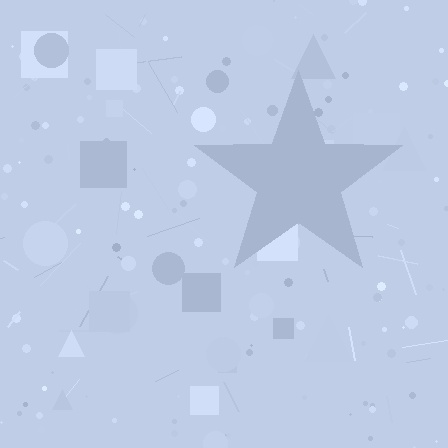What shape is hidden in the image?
A star is hidden in the image.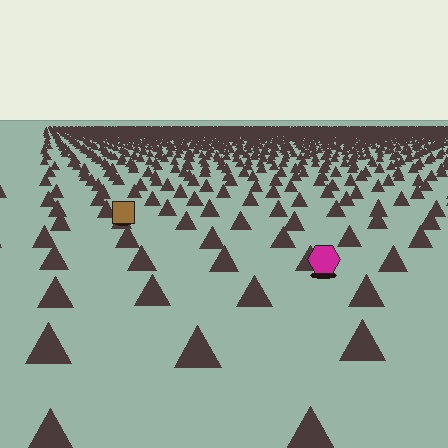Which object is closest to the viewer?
The magenta hexagon is closest. The texture marks near it are larger and more spread out.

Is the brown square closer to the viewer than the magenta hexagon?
No. The magenta hexagon is closer — you can tell from the texture gradient: the ground texture is coarser near it.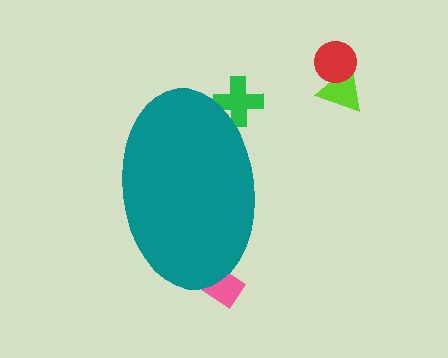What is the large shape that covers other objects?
A teal ellipse.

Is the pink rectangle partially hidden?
Yes, the pink rectangle is partially hidden behind the teal ellipse.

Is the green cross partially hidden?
Yes, the green cross is partially hidden behind the teal ellipse.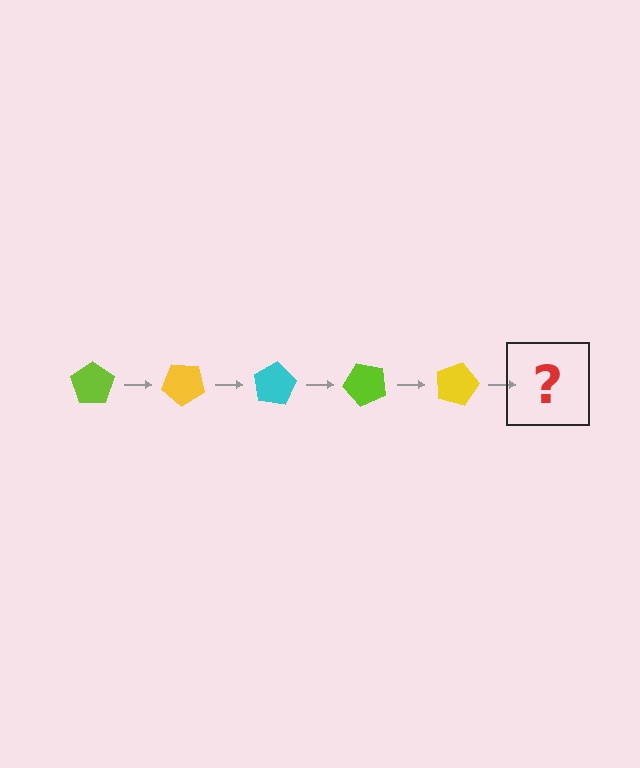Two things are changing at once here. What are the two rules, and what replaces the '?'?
The two rules are that it rotates 40 degrees each step and the color cycles through lime, yellow, and cyan. The '?' should be a cyan pentagon, rotated 200 degrees from the start.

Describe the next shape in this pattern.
It should be a cyan pentagon, rotated 200 degrees from the start.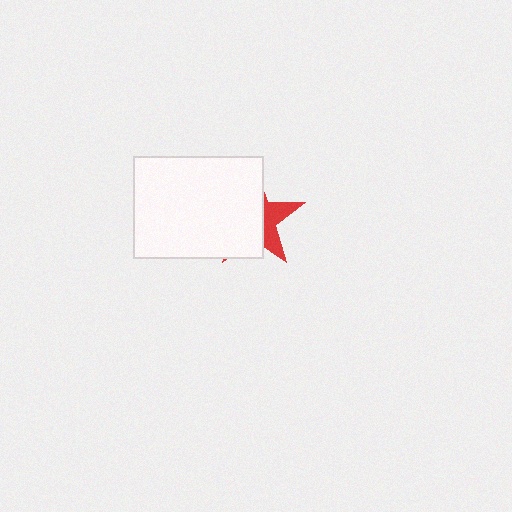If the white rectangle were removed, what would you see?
You would see the complete red star.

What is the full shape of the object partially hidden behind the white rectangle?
The partially hidden object is a red star.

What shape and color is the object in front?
The object in front is a white rectangle.